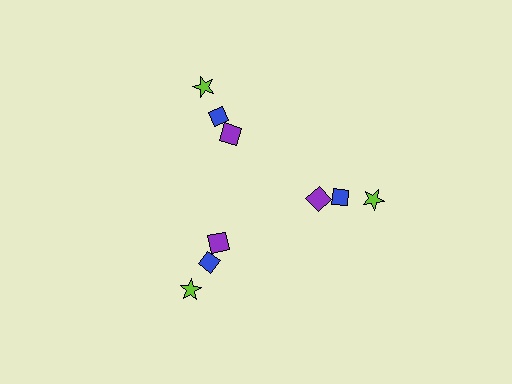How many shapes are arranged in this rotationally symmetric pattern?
There are 9 shapes, arranged in 3 groups of 3.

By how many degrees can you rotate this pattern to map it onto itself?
The pattern maps onto itself every 120 degrees of rotation.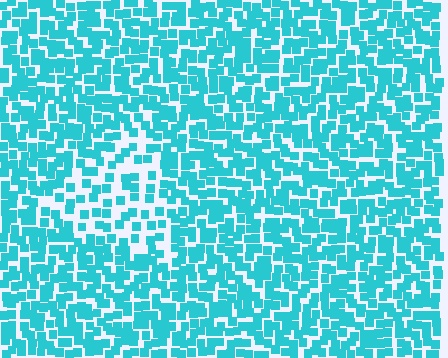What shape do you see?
I see a triangle.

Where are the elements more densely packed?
The elements are more densely packed outside the triangle boundary.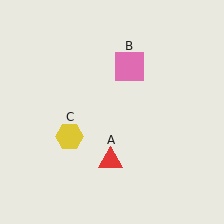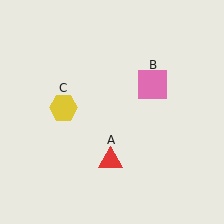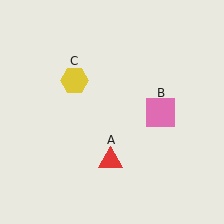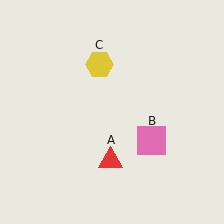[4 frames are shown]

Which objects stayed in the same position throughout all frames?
Red triangle (object A) remained stationary.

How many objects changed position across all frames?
2 objects changed position: pink square (object B), yellow hexagon (object C).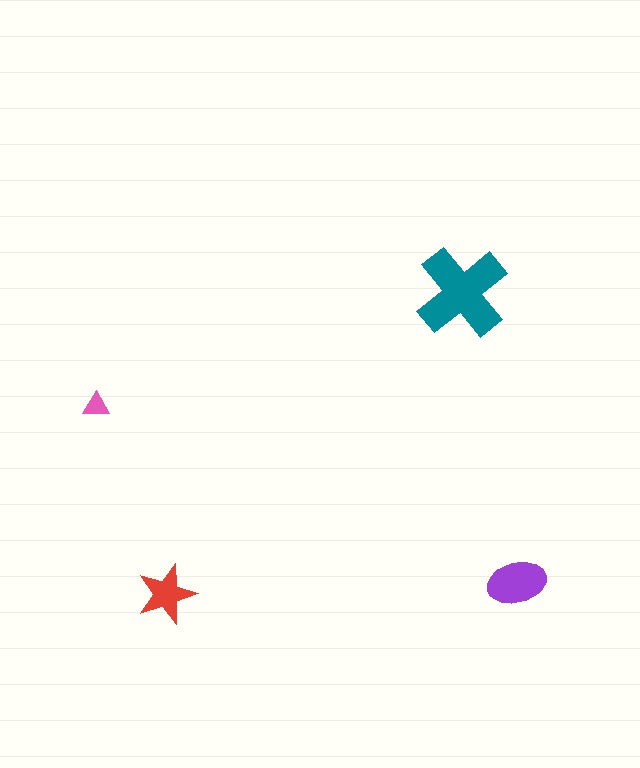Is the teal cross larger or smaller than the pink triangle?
Larger.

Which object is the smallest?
The pink triangle.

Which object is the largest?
The teal cross.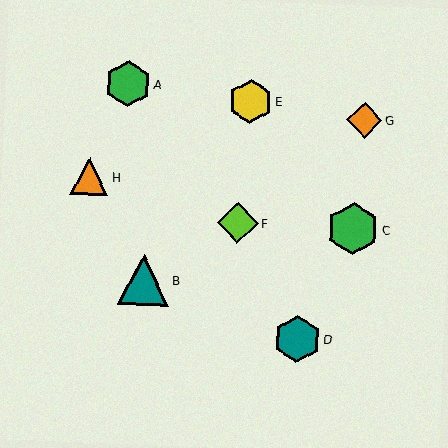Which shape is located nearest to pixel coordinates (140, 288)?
The teal triangle (labeled B) at (143, 280) is nearest to that location.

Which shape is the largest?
The green hexagon (labeled C) is the largest.